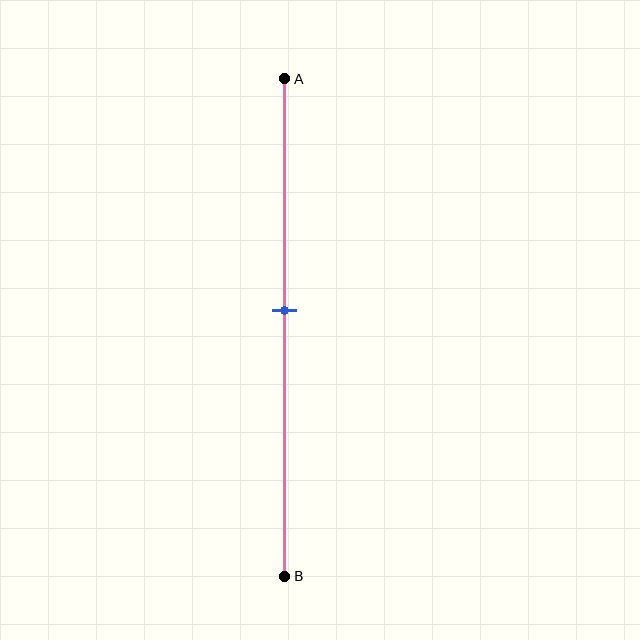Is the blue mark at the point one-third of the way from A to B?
No, the mark is at about 45% from A, not at the 33% one-third point.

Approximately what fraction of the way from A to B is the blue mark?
The blue mark is approximately 45% of the way from A to B.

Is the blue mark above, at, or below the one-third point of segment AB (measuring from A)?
The blue mark is below the one-third point of segment AB.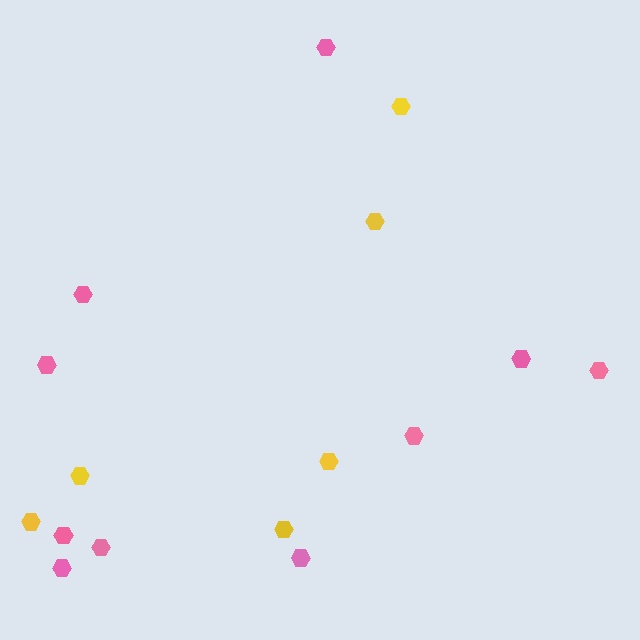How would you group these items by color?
There are 2 groups: one group of yellow hexagons (6) and one group of pink hexagons (10).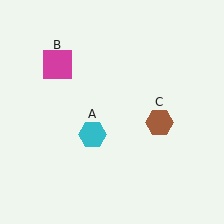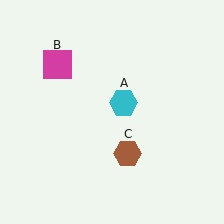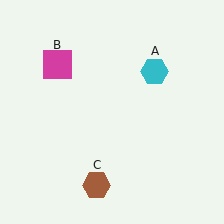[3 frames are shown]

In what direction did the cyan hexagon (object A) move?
The cyan hexagon (object A) moved up and to the right.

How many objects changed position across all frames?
2 objects changed position: cyan hexagon (object A), brown hexagon (object C).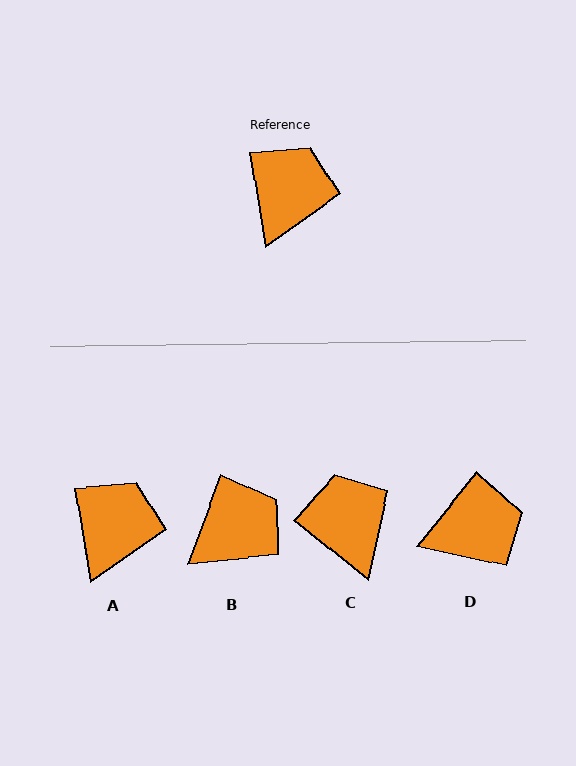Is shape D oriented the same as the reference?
No, it is off by about 48 degrees.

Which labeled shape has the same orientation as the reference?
A.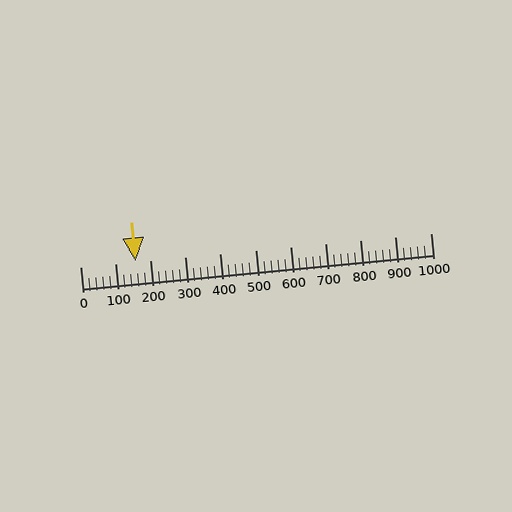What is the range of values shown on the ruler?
The ruler shows values from 0 to 1000.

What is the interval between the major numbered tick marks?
The major tick marks are spaced 100 units apart.